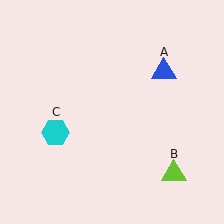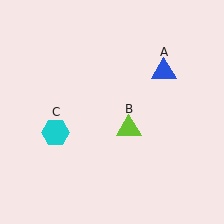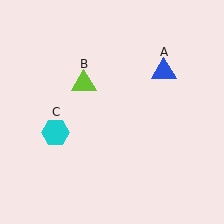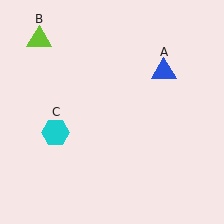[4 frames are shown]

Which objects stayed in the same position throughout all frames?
Blue triangle (object A) and cyan hexagon (object C) remained stationary.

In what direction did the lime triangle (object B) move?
The lime triangle (object B) moved up and to the left.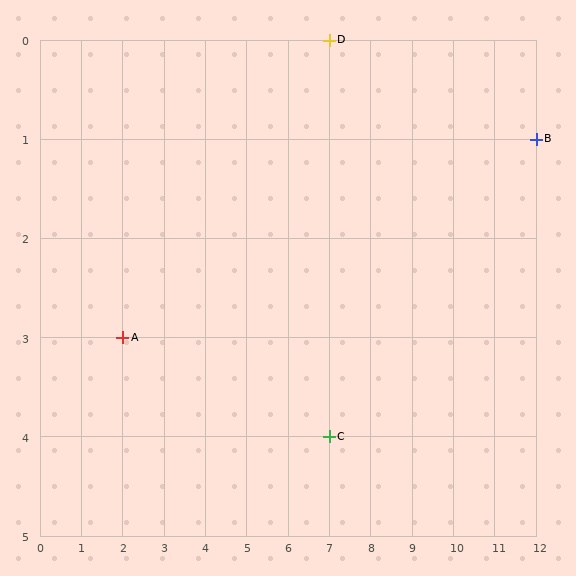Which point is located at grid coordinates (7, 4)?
Point C is at (7, 4).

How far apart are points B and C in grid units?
Points B and C are 5 columns and 3 rows apart (about 5.8 grid units diagonally).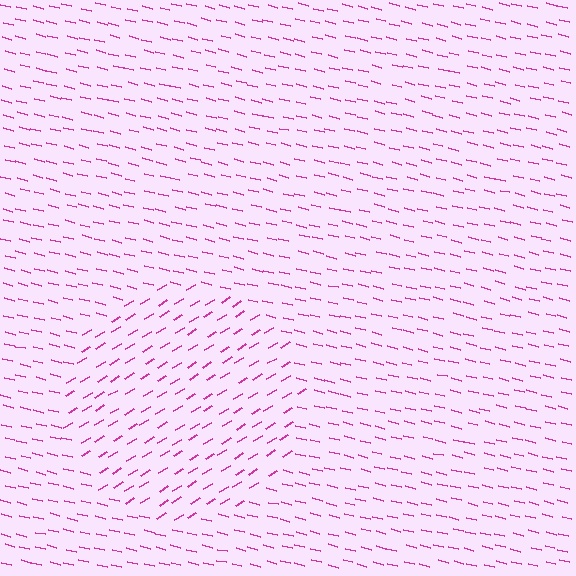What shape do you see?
I see a circle.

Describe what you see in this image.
The image is filled with small magenta line segments. A circle region in the image has lines oriented differently from the surrounding lines, creating a visible texture boundary.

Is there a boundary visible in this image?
Yes, there is a texture boundary formed by a change in line orientation.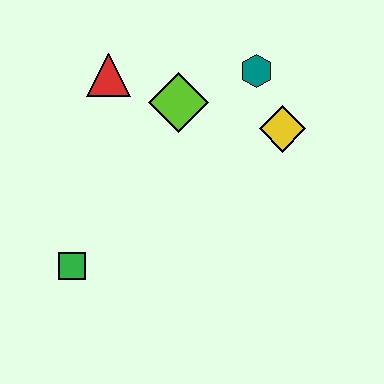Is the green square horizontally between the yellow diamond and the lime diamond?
No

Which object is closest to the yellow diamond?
The teal hexagon is closest to the yellow diamond.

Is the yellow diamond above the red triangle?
No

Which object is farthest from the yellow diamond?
The green square is farthest from the yellow diamond.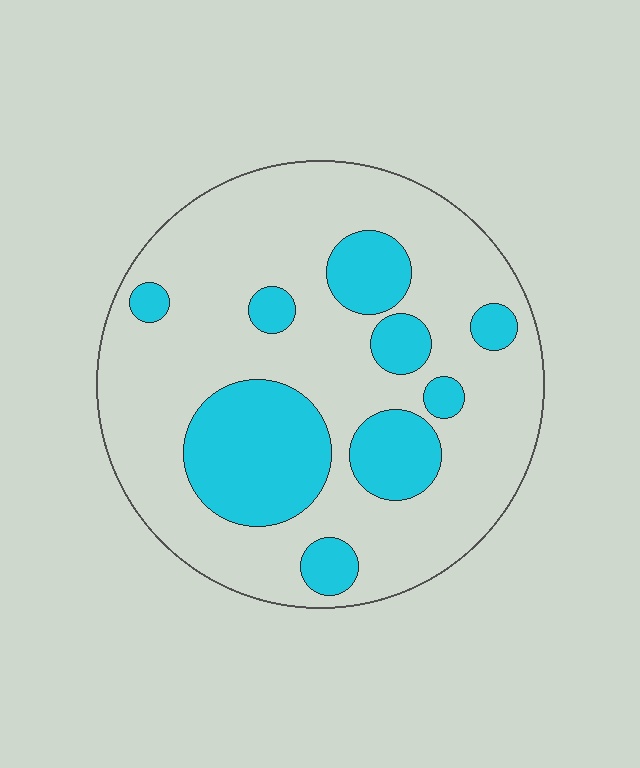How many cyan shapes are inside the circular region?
9.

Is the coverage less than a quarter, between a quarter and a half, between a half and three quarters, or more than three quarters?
Between a quarter and a half.